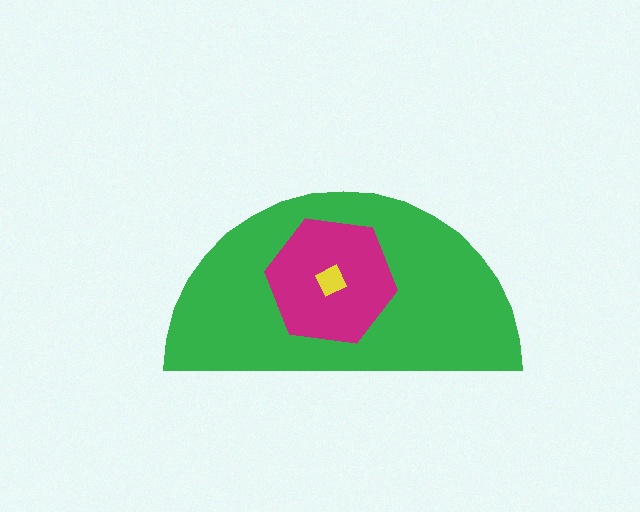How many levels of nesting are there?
3.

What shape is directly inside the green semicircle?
The magenta hexagon.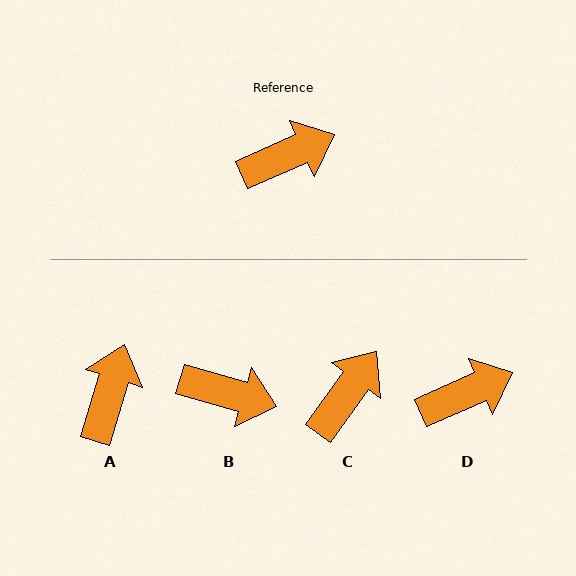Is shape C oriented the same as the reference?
No, it is off by about 31 degrees.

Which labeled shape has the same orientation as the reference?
D.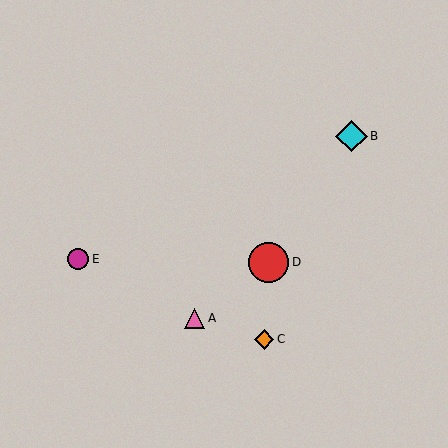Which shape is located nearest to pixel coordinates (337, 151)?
The cyan diamond (labeled B) at (352, 136) is nearest to that location.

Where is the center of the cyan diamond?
The center of the cyan diamond is at (352, 136).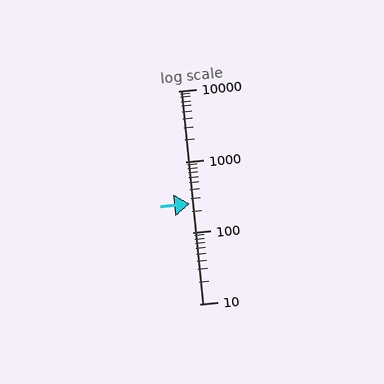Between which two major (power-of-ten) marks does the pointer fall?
The pointer is between 100 and 1000.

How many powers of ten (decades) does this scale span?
The scale spans 3 decades, from 10 to 10000.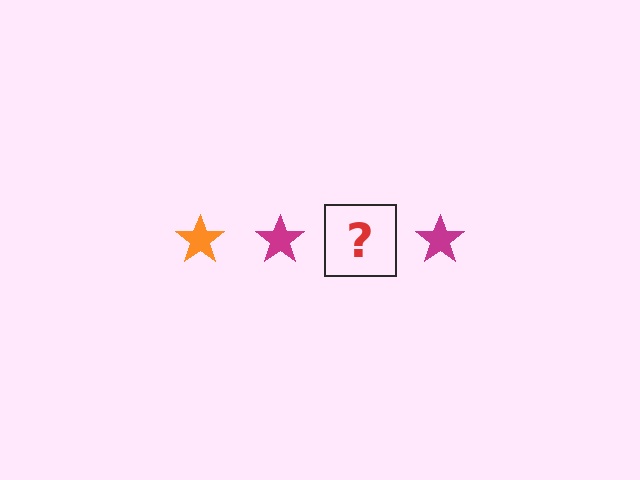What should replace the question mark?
The question mark should be replaced with an orange star.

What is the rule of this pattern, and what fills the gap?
The rule is that the pattern cycles through orange, magenta stars. The gap should be filled with an orange star.